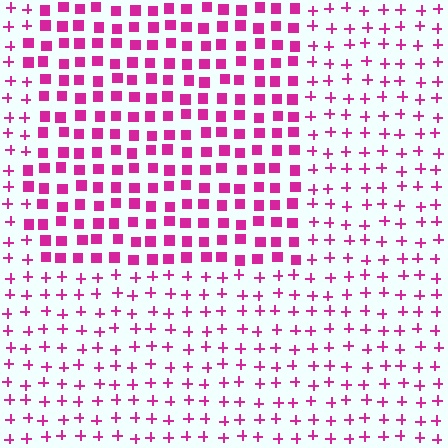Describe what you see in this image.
The image is filled with small magenta elements arranged in a uniform grid. A rectangle-shaped region contains squares, while the surrounding area contains plus signs. The boundary is defined purely by the change in element shape.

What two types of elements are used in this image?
The image uses squares inside the rectangle region and plus signs outside it.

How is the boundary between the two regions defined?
The boundary is defined by a change in element shape: squares inside vs. plus signs outside. All elements share the same color and spacing.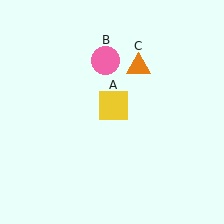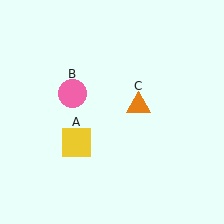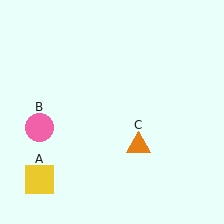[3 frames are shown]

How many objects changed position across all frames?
3 objects changed position: yellow square (object A), pink circle (object B), orange triangle (object C).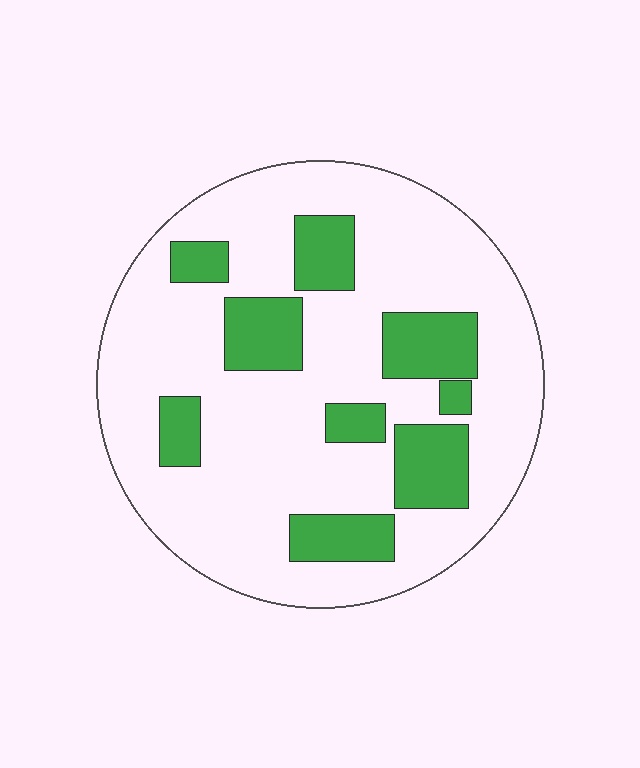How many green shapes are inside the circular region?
9.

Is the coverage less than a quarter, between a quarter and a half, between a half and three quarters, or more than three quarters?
Less than a quarter.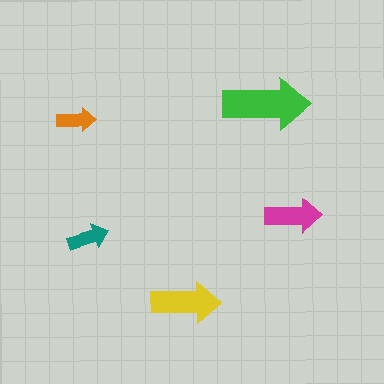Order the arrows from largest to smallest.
the green one, the yellow one, the magenta one, the teal one, the orange one.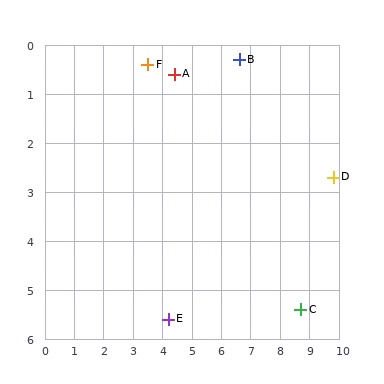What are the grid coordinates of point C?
Point C is at approximately (8.7, 5.4).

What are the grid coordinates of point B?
Point B is at approximately (6.6, 0.3).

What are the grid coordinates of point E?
Point E is at approximately (4.2, 5.6).